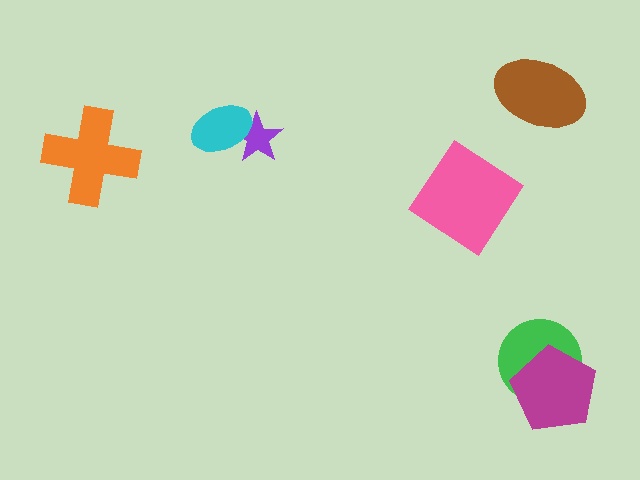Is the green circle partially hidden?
Yes, it is partially covered by another shape.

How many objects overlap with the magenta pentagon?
1 object overlaps with the magenta pentagon.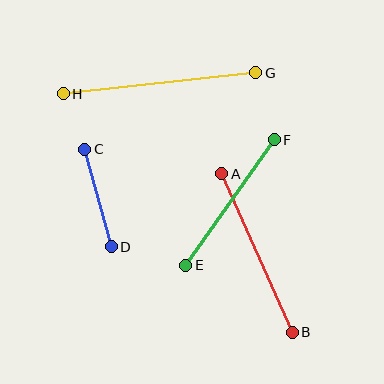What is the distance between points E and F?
The distance is approximately 154 pixels.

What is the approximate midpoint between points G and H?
The midpoint is at approximately (160, 83) pixels.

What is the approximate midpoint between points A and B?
The midpoint is at approximately (257, 253) pixels.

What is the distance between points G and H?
The distance is approximately 194 pixels.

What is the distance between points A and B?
The distance is approximately 174 pixels.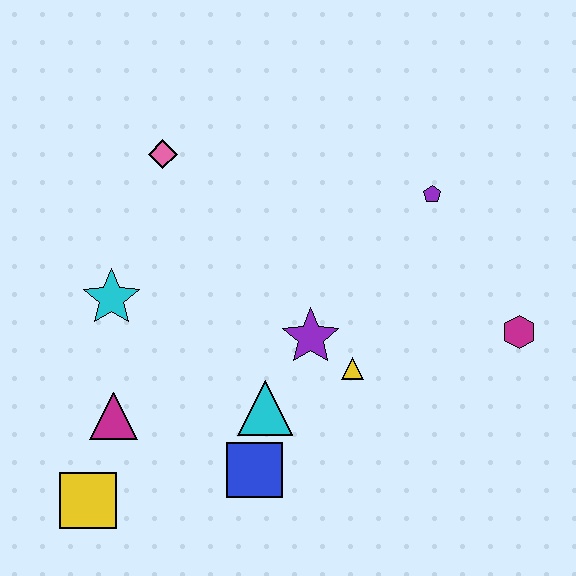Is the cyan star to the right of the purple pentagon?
No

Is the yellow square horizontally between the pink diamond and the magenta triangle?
No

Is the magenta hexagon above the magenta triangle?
Yes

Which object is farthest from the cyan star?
The magenta hexagon is farthest from the cyan star.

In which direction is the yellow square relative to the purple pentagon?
The yellow square is to the left of the purple pentagon.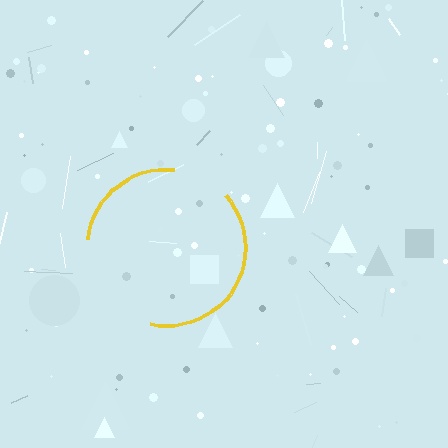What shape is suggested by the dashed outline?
The dashed outline suggests a circle.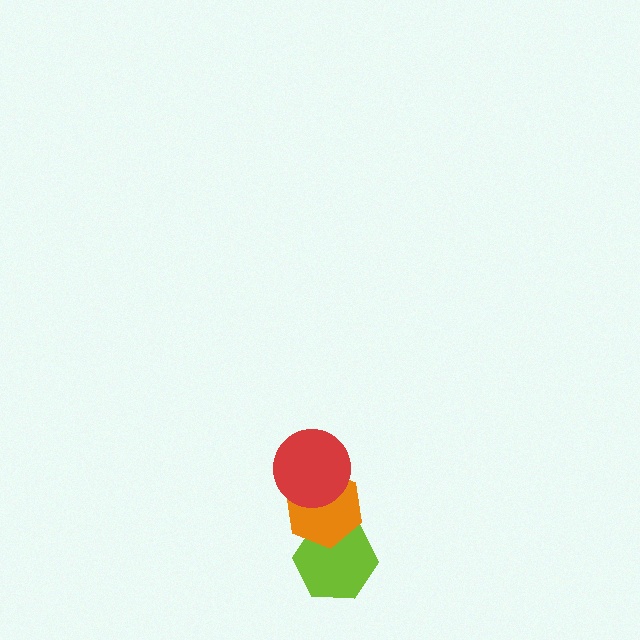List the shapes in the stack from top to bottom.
From top to bottom: the red circle, the orange hexagon, the lime hexagon.